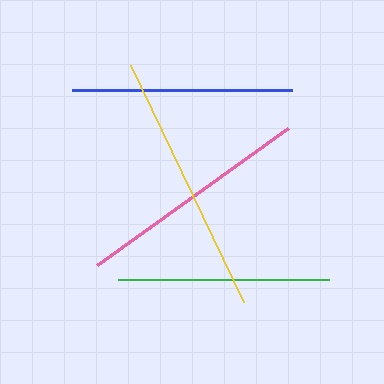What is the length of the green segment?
The green segment is approximately 210 pixels long.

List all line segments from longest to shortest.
From longest to shortest: yellow, pink, blue, green.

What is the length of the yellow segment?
The yellow segment is approximately 262 pixels long.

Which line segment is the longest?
The yellow line is the longest at approximately 262 pixels.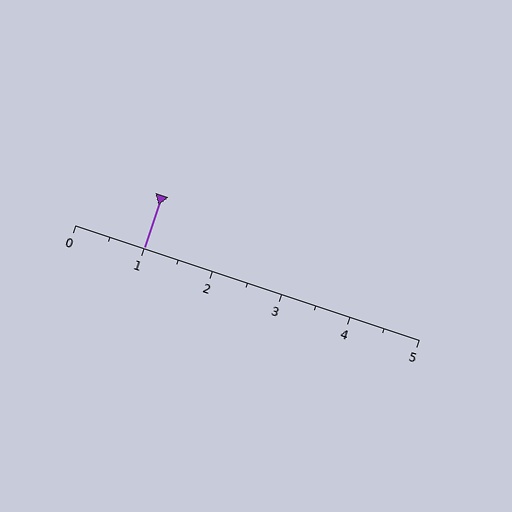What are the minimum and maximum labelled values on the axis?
The axis runs from 0 to 5.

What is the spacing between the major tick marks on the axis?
The major ticks are spaced 1 apart.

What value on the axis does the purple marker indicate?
The marker indicates approximately 1.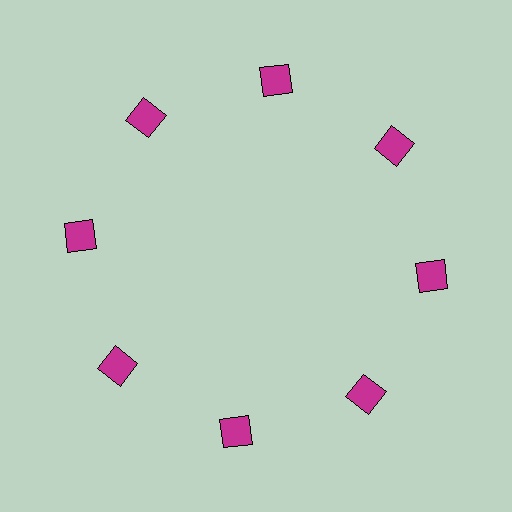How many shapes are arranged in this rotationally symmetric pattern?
There are 8 shapes, arranged in 8 groups of 1.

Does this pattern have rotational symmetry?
Yes, this pattern has 8-fold rotational symmetry. It looks the same after rotating 45 degrees around the center.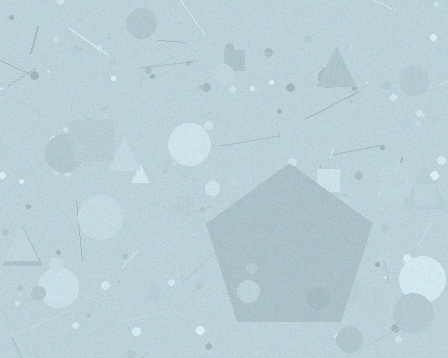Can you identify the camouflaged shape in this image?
The camouflaged shape is a pentagon.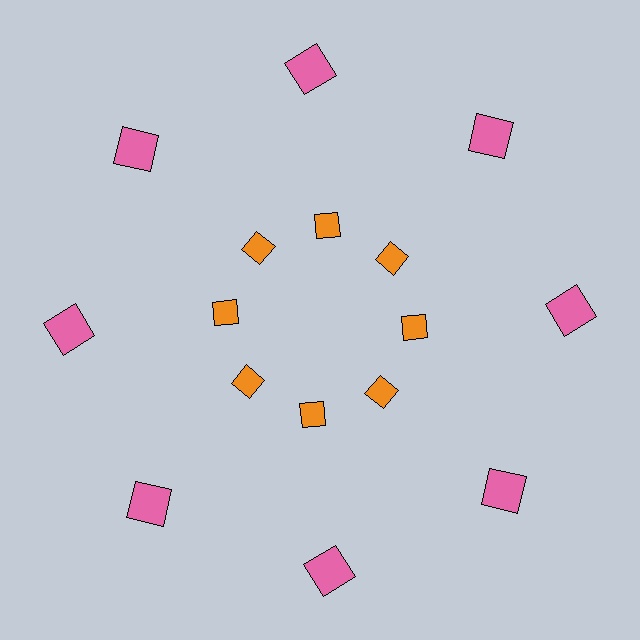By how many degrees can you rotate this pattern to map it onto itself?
The pattern maps onto itself every 45 degrees of rotation.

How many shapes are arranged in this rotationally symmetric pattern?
There are 16 shapes, arranged in 8 groups of 2.